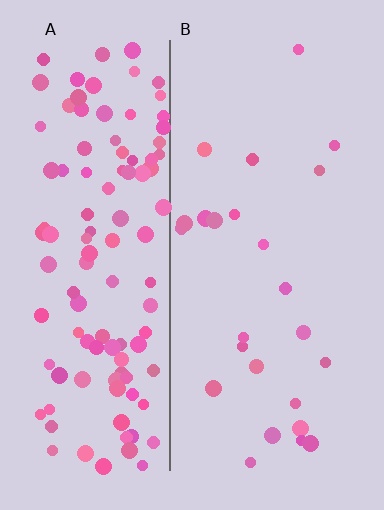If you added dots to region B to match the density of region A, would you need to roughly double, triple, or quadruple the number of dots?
Approximately quadruple.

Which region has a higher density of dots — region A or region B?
A (the left).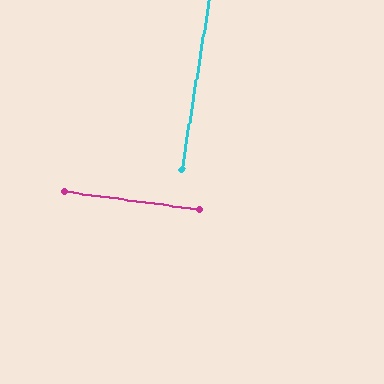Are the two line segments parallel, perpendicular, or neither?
Perpendicular — they meet at approximately 88°.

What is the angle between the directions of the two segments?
Approximately 88 degrees.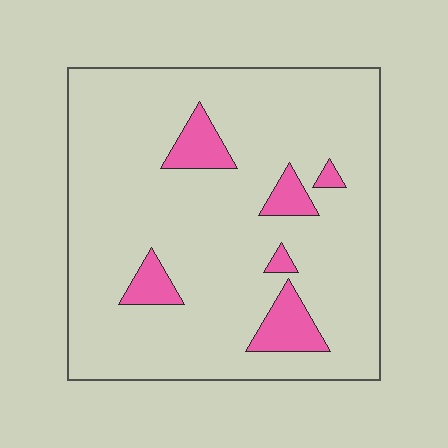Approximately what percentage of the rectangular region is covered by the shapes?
Approximately 10%.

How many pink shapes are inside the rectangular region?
6.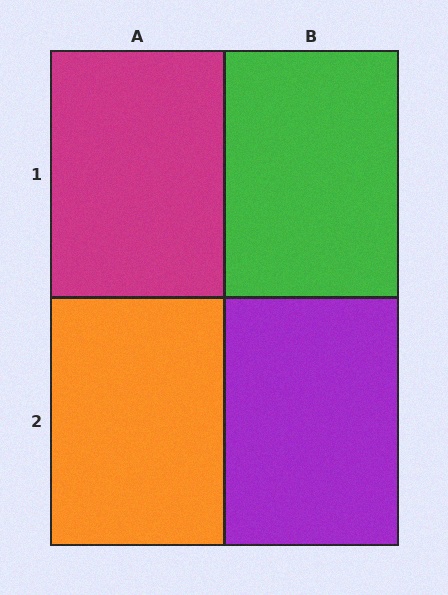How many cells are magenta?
1 cell is magenta.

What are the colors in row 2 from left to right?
Orange, purple.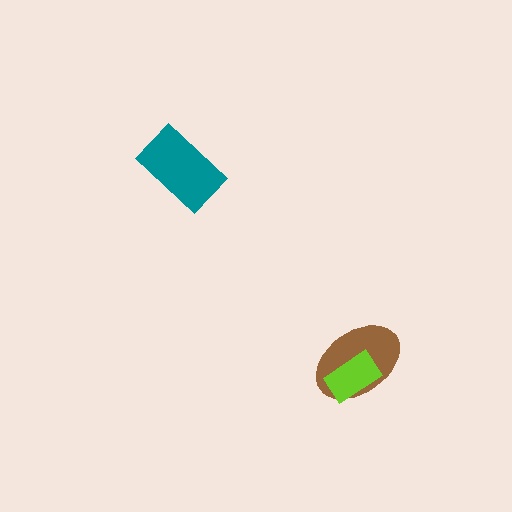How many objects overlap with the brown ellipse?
1 object overlaps with the brown ellipse.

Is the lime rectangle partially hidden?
No, no other shape covers it.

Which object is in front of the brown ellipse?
The lime rectangle is in front of the brown ellipse.